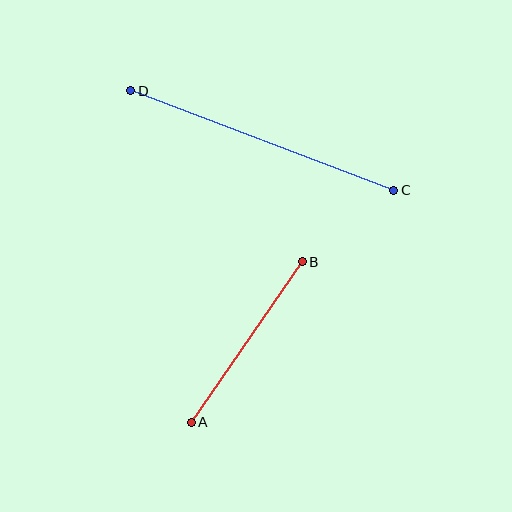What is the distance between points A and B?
The distance is approximately 195 pixels.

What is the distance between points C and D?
The distance is approximately 281 pixels.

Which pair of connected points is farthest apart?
Points C and D are farthest apart.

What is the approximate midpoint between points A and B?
The midpoint is at approximately (247, 342) pixels.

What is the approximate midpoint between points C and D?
The midpoint is at approximately (262, 141) pixels.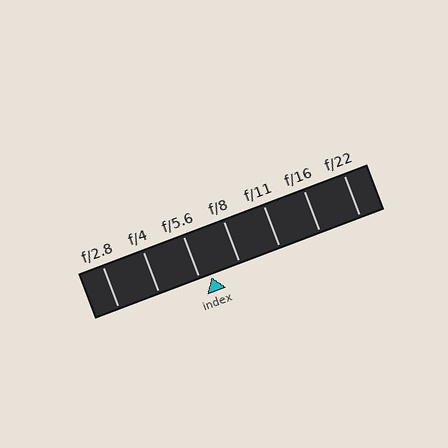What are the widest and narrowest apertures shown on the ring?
The widest aperture shown is f/2.8 and the narrowest is f/22.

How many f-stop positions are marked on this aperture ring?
There are 7 f-stop positions marked.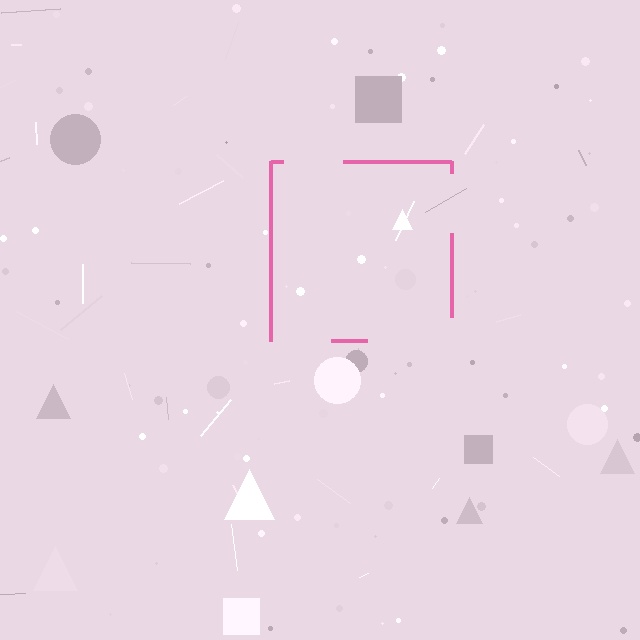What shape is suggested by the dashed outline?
The dashed outline suggests a square.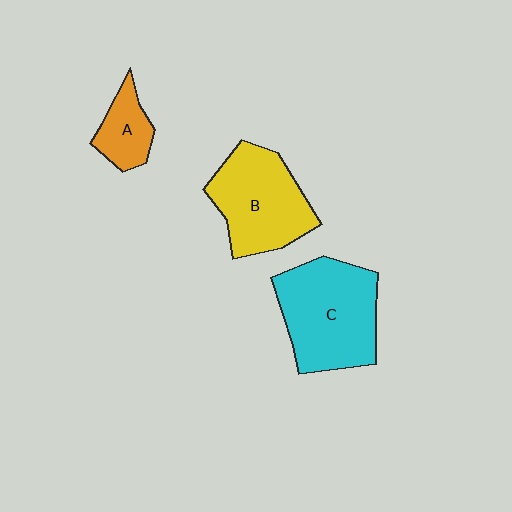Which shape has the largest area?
Shape C (cyan).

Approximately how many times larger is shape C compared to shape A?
Approximately 2.7 times.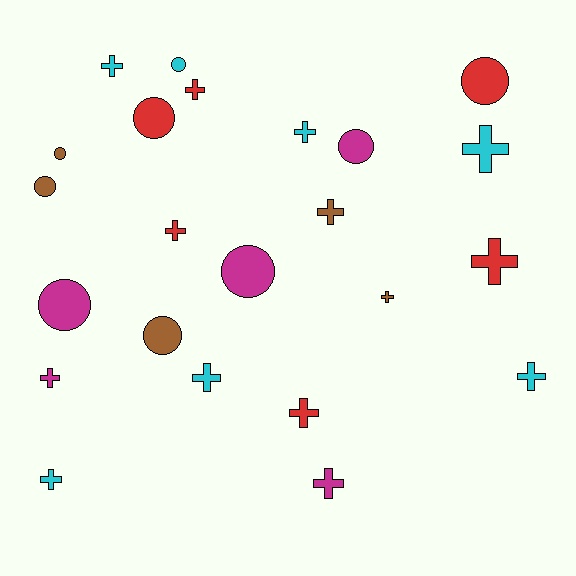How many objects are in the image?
There are 23 objects.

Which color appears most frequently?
Cyan, with 7 objects.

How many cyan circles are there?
There is 1 cyan circle.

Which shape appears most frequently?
Cross, with 14 objects.